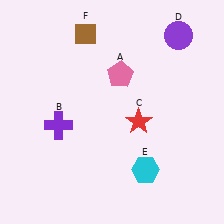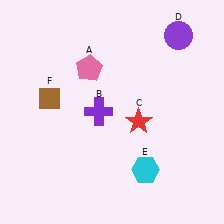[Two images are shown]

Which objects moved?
The objects that moved are: the pink pentagon (A), the purple cross (B), the brown diamond (F).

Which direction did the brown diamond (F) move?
The brown diamond (F) moved down.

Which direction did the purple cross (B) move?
The purple cross (B) moved right.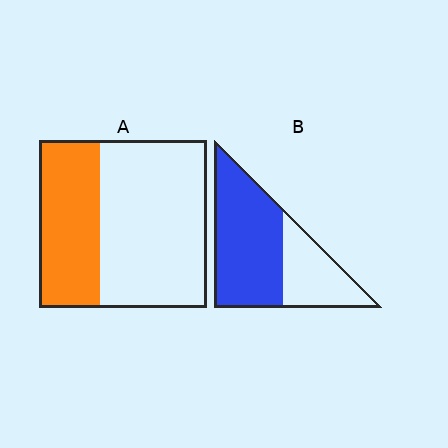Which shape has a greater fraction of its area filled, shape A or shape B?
Shape B.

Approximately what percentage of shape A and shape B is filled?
A is approximately 35% and B is approximately 65%.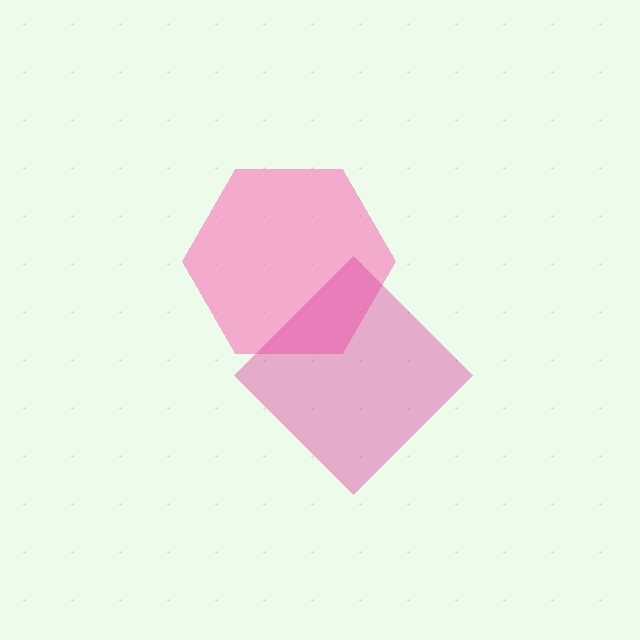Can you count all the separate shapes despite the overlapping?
Yes, there are 2 separate shapes.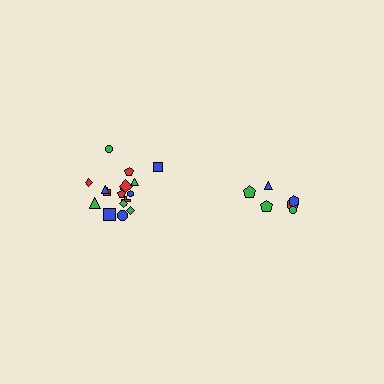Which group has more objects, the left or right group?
The left group.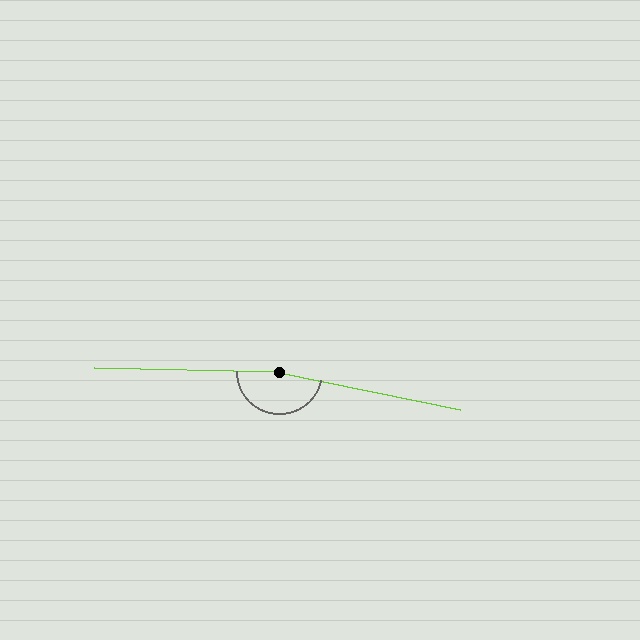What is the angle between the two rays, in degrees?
Approximately 169 degrees.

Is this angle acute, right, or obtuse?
It is obtuse.